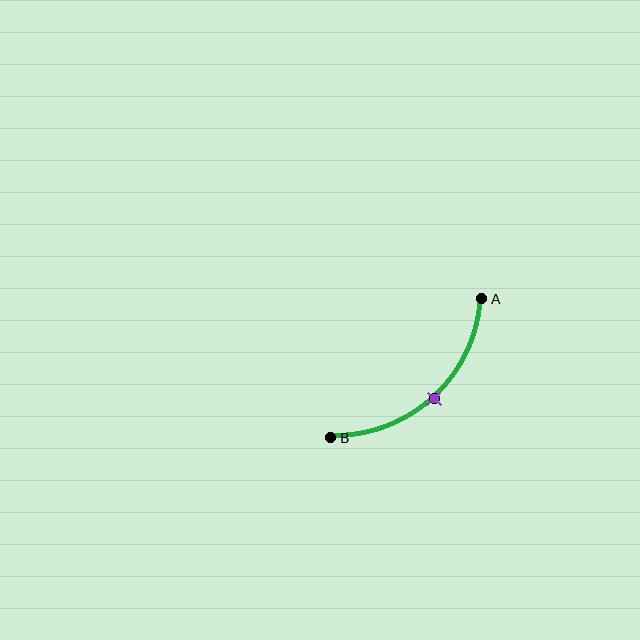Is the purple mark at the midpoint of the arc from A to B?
Yes. The purple mark lies on the arc at equal arc-length from both A and B — it is the arc midpoint.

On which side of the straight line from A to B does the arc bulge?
The arc bulges below and to the right of the straight line connecting A and B.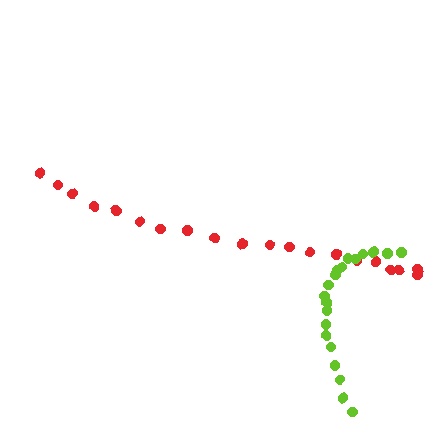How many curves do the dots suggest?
There are 2 distinct paths.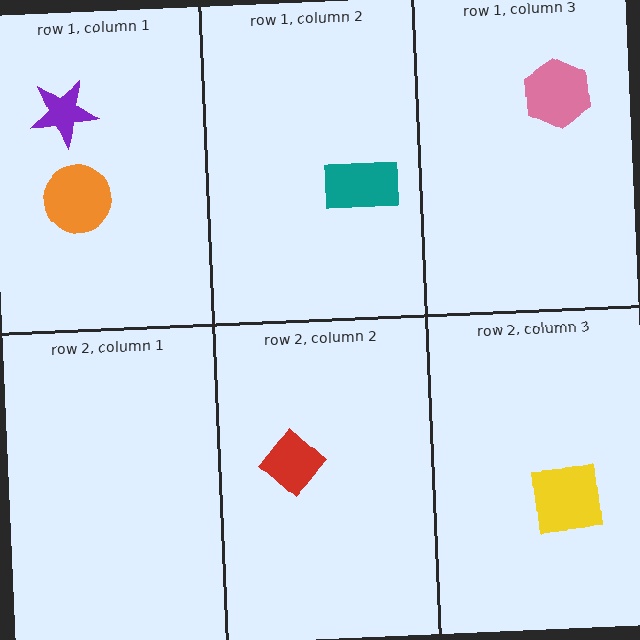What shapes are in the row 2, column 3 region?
The yellow square.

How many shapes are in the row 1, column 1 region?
2.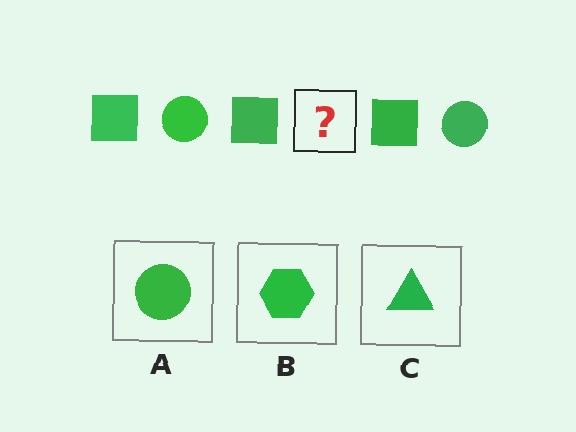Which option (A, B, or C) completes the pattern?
A.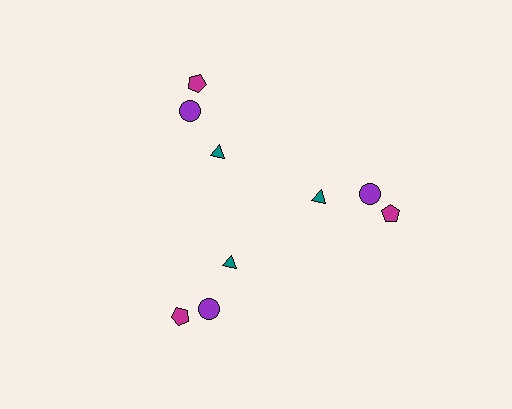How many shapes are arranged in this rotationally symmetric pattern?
There are 9 shapes, arranged in 3 groups of 3.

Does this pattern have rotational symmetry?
Yes, this pattern has 3-fold rotational symmetry. It looks the same after rotating 120 degrees around the center.